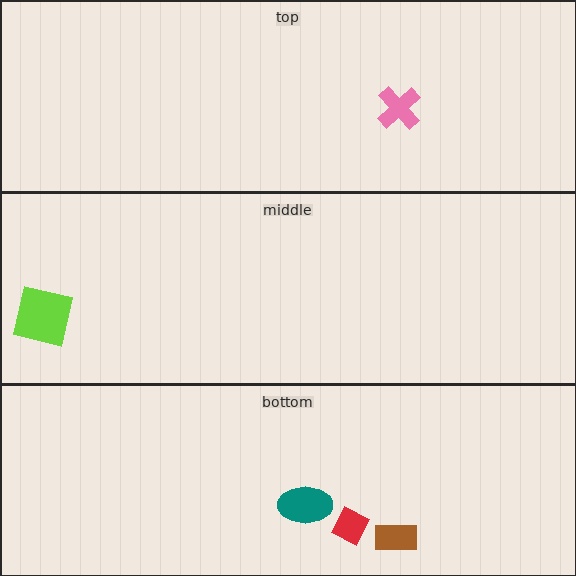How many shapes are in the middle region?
1.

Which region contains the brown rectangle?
The bottom region.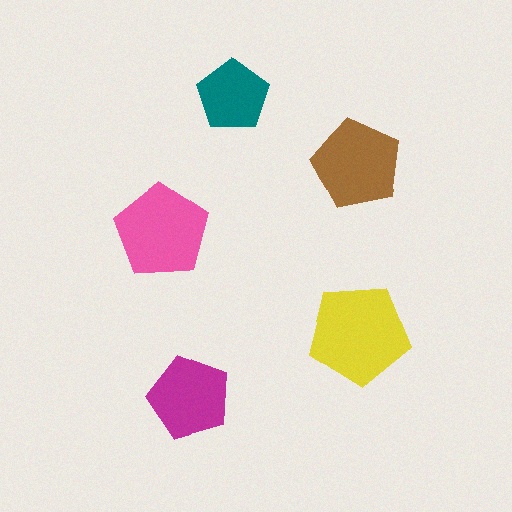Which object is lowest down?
The magenta pentagon is bottommost.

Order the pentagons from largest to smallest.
the yellow one, the pink one, the brown one, the magenta one, the teal one.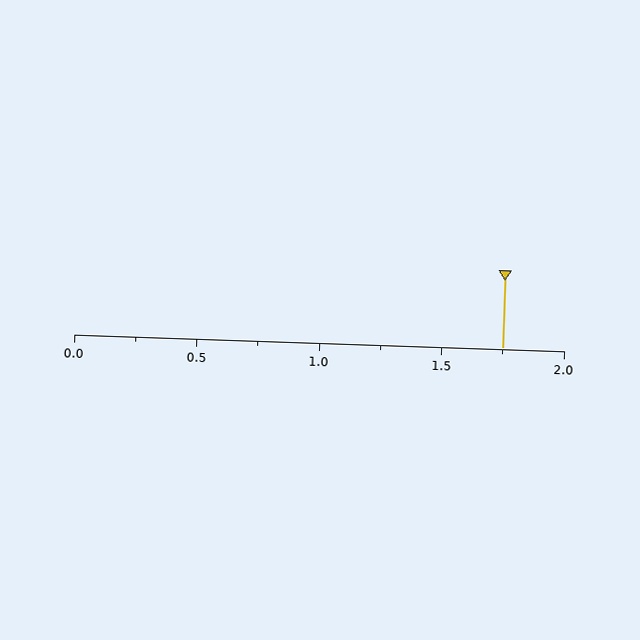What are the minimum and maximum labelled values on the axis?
The axis runs from 0.0 to 2.0.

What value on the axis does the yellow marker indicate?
The marker indicates approximately 1.75.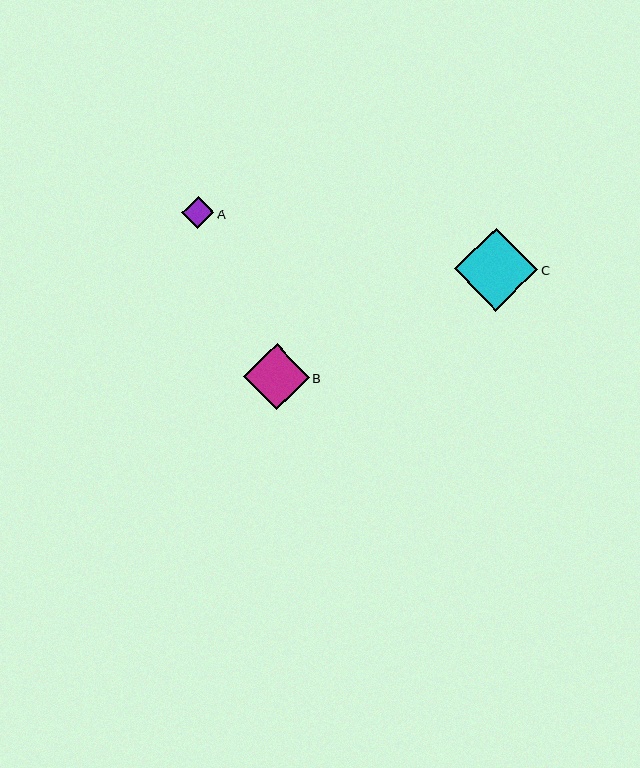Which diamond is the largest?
Diamond C is the largest with a size of approximately 83 pixels.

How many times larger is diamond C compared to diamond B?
Diamond C is approximately 1.3 times the size of diamond B.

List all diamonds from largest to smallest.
From largest to smallest: C, B, A.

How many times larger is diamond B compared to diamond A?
Diamond B is approximately 2.1 times the size of diamond A.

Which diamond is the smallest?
Diamond A is the smallest with a size of approximately 32 pixels.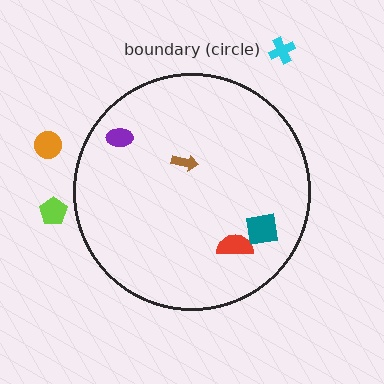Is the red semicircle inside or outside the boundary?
Inside.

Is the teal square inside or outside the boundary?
Inside.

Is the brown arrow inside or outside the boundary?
Inside.